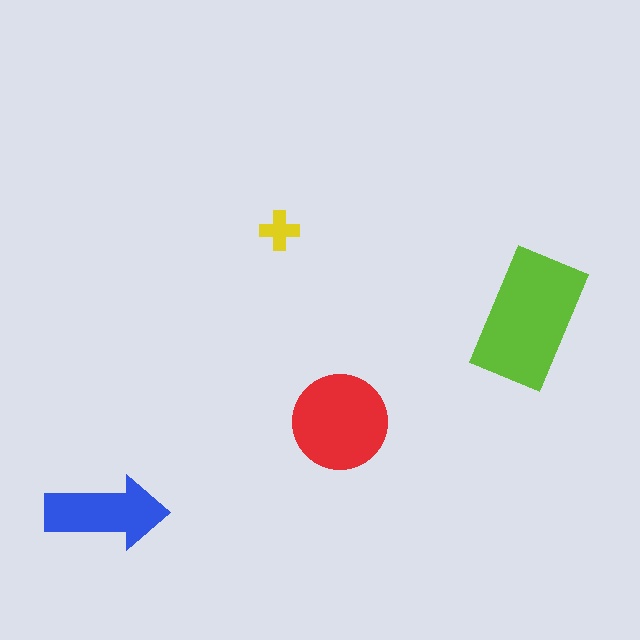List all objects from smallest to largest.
The yellow cross, the blue arrow, the red circle, the lime rectangle.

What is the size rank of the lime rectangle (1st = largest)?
1st.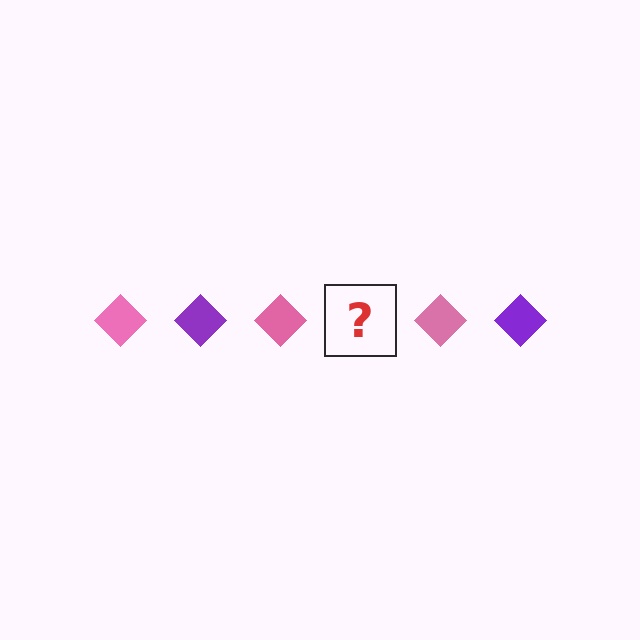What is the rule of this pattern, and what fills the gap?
The rule is that the pattern cycles through pink, purple diamonds. The gap should be filled with a purple diamond.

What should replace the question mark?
The question mark should be replaced with a purple diamond.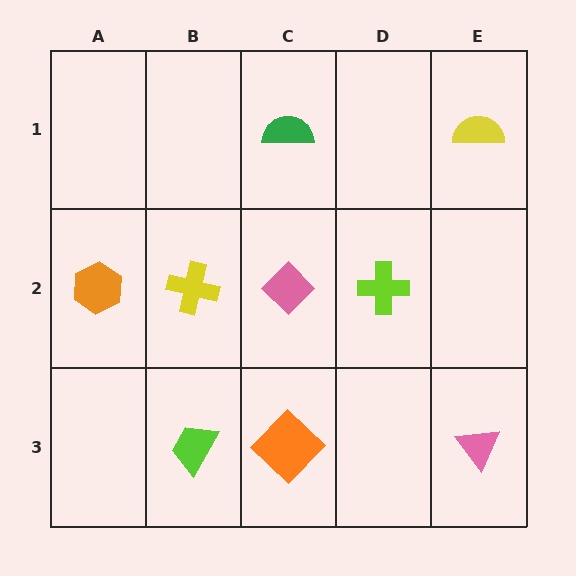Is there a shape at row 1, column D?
No, that cell is empty.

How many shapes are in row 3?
3 shapes.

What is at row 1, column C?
A green semicircle.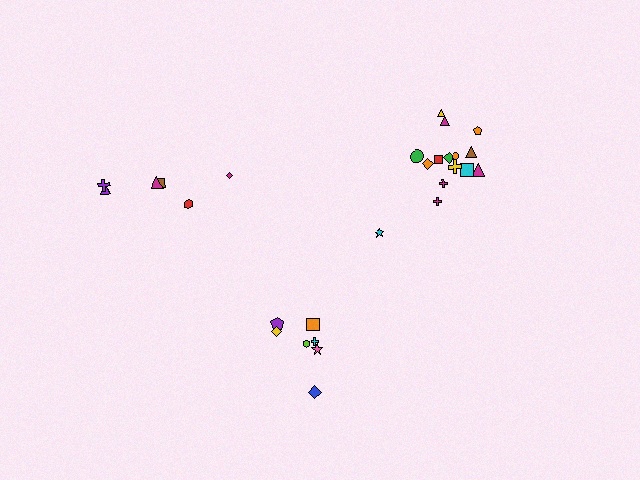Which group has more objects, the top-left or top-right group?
The top-right group.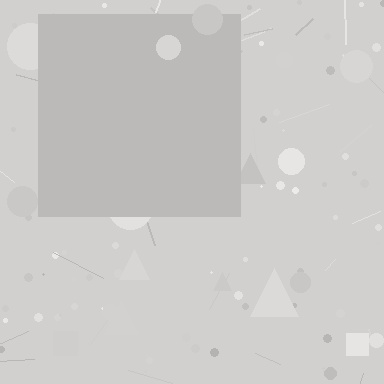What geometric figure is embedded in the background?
A square is embedded in the background.